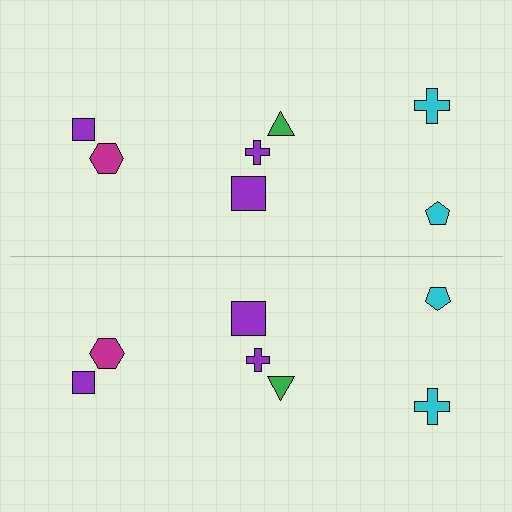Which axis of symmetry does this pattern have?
The pattern has a horizontal axis of symmetry running through the center of the image.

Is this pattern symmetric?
Yes, this pattern has bilateral (reflection) symmetry.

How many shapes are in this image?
There are 14 shapes in this image.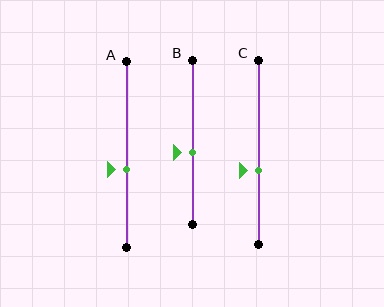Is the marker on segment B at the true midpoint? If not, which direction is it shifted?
No, the marker on segment B is shifted downward by about 6% of the segment length.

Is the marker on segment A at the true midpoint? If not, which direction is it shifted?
No, the marker on segment A is shifted downward by about 8% of the segment length.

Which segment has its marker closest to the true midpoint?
Segment B has its marker closest to the true midpoint.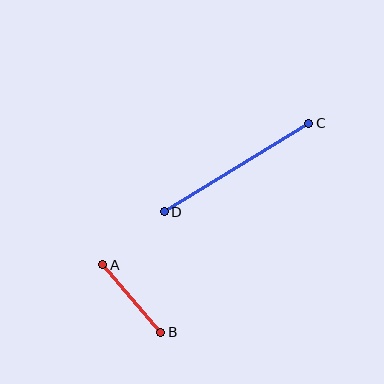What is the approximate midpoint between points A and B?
The midpoint is at approximately (132, 299) pixels.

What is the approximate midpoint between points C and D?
The midpoint is at approximately (237, 167) pixels.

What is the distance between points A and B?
The distance is approximately 89 pixels.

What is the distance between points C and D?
The distance is approximately 169 pixels.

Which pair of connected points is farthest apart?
Points C and D are farthest apart.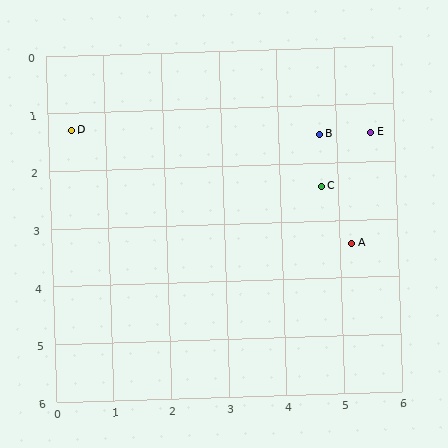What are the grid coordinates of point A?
Point A is at approximately (5.2, 3.4).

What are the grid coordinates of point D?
Point D is at approximately (0.4, 1.3).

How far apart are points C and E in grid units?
Points C and E are about 1.3 grid units apart.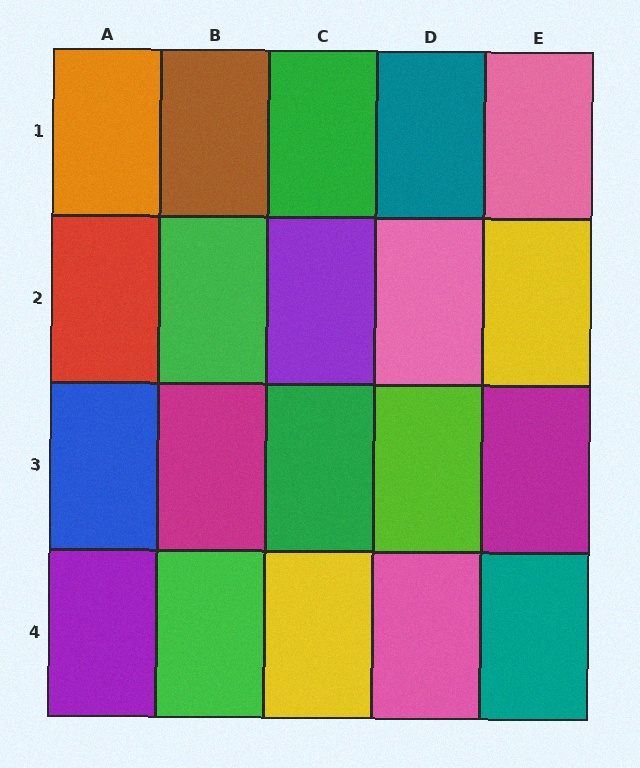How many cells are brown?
1 cell is brown.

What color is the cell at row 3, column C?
Green.